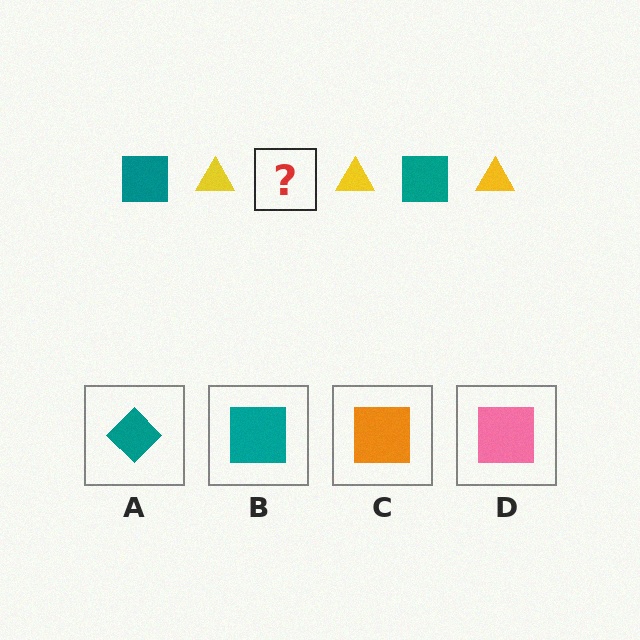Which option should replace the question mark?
Option B.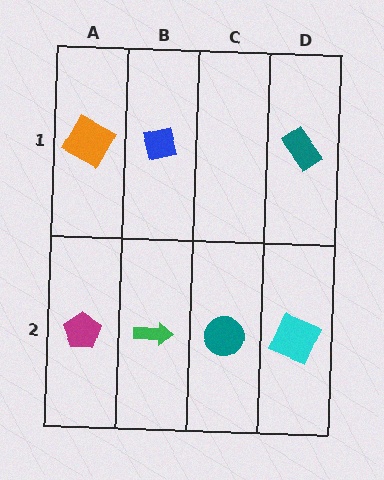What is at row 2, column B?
A green arrow.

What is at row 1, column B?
A blue square.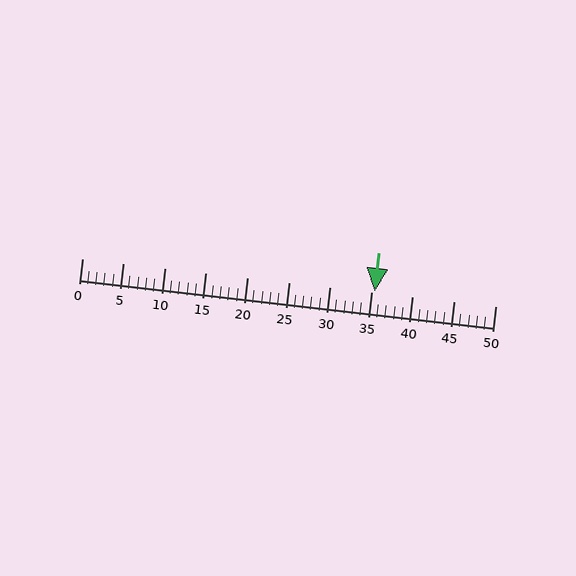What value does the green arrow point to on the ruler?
The green arrow points to approximately 35.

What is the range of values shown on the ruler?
The ruler shows values from 0 to 50.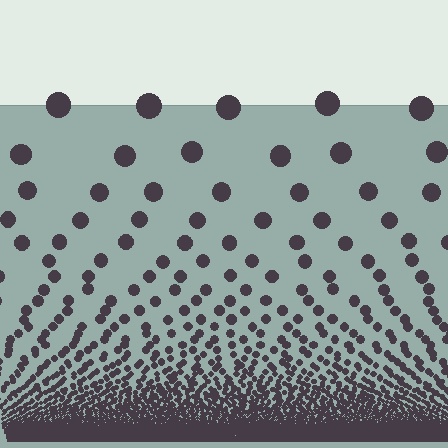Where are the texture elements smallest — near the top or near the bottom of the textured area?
Near the bottom.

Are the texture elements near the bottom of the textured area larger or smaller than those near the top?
Smaller. The gradient is inverted — elements near the bottom are smaller and denser.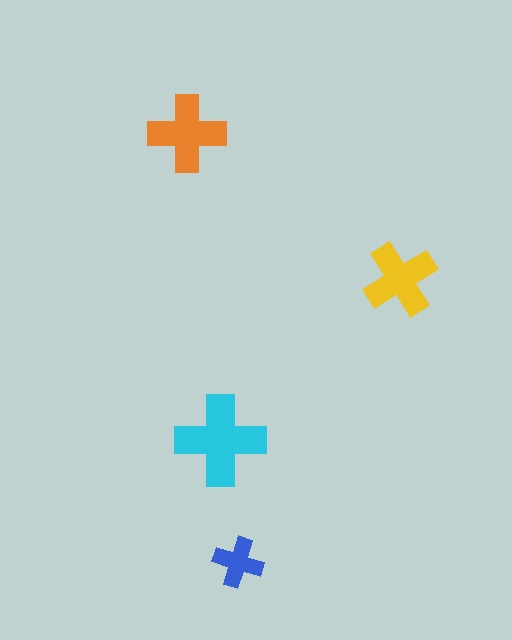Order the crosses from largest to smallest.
the cyan one, the orange one, the yellow one, the blue one.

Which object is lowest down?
The blue cross is bottommost.